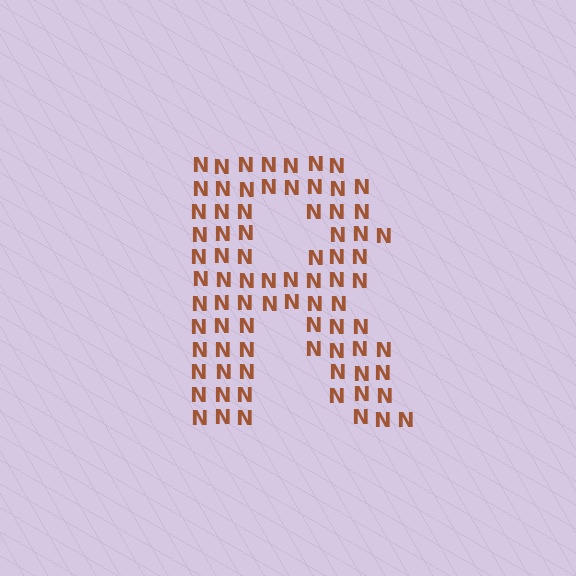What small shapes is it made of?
It is made of small letter N's.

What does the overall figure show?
The overall figure shows the letter R.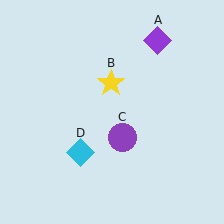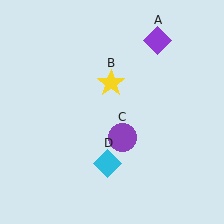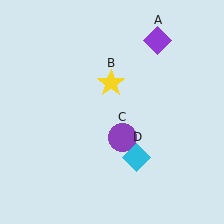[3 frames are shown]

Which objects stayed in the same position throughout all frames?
Purple diamond (object A) and yellow star (object B) and purple circle (object C) remained stationary.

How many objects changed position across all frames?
1 object changed position: cyan diamond (object D).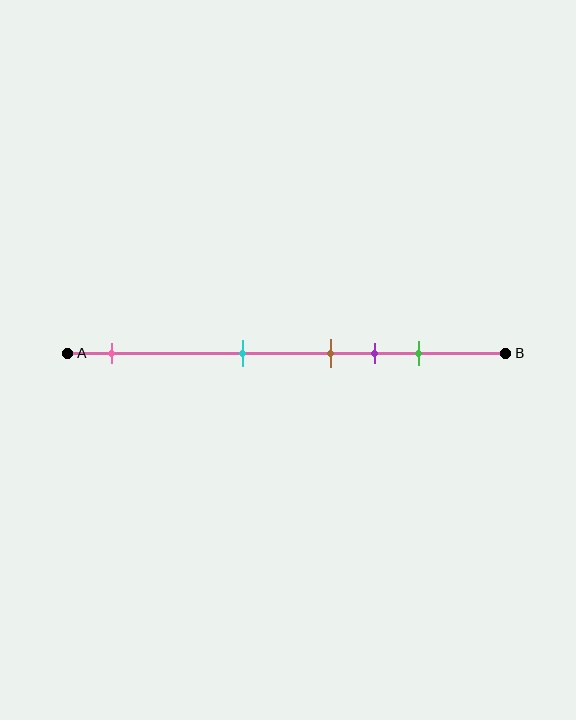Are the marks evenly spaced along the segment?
No, the marks are not evenly spaced.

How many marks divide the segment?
There are 5 marks dividing the segment.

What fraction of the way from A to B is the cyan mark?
The cyan mark is approximately 40% (0.4) of the way from A to B.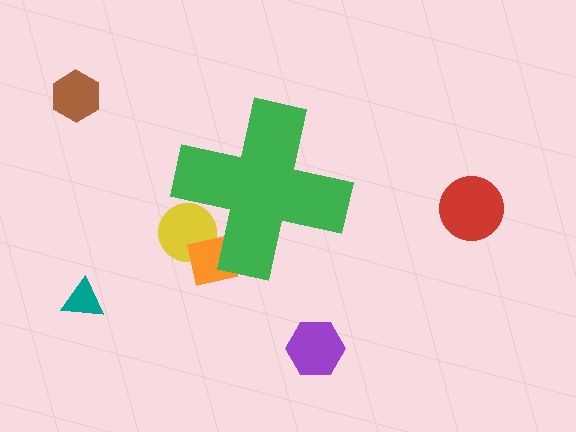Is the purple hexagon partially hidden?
No, the purple hexagon is fully visible.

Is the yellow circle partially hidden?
Yes, the yellow circle is partially hidden behind the green cross.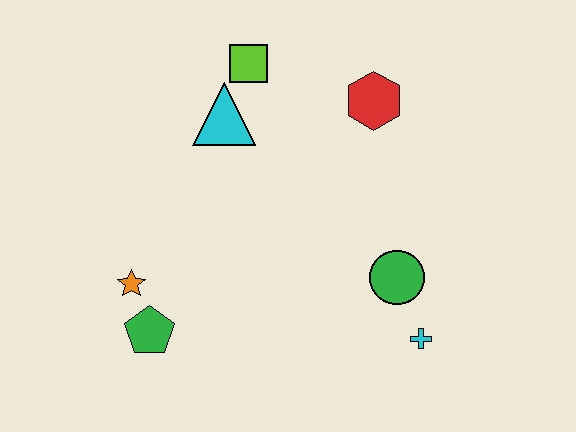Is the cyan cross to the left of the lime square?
No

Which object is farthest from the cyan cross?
The lime square is farthest from the cyan cross.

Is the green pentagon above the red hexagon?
No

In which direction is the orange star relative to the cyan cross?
The orange star is to the left of the cyan cross.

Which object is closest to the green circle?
The cyan cross is closest to the green circle.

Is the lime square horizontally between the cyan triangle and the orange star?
No